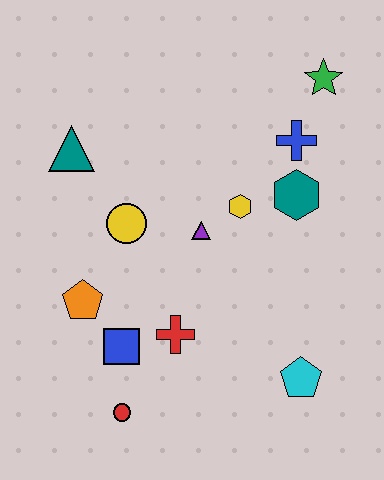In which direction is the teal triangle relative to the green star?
The teal triangle is to the left of the green star.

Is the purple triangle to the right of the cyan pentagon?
No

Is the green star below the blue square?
No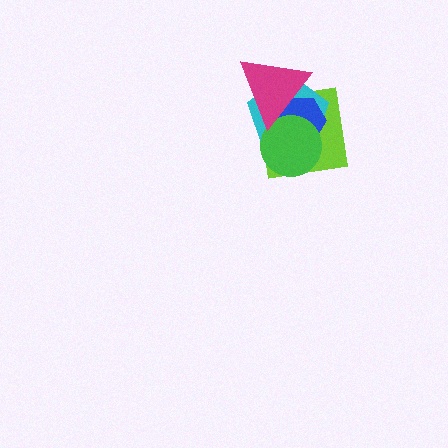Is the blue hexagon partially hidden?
Yes, it is partially covered by another shape.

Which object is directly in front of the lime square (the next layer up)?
The cyan pentagon is directly in front of the lime square.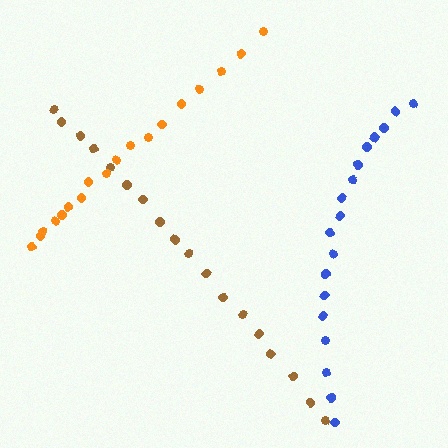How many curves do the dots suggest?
There are 3 distinct paths.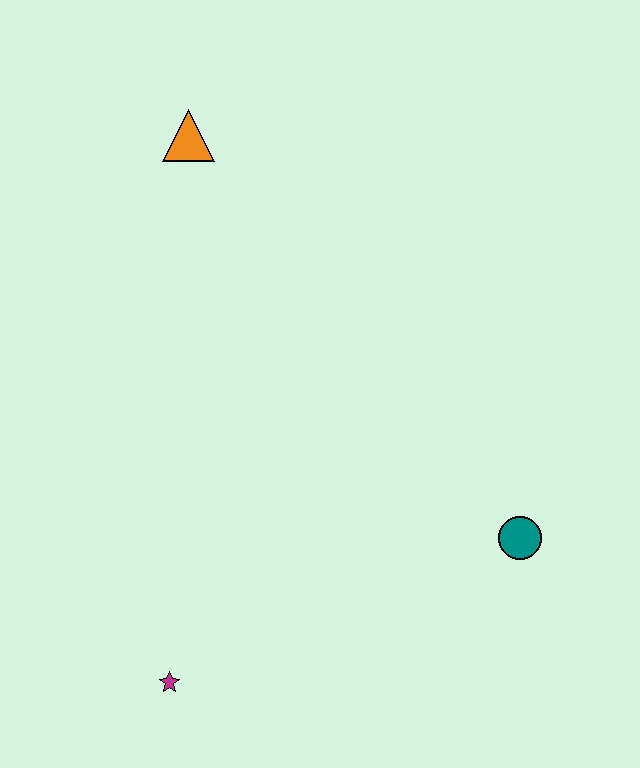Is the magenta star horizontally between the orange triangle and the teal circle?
No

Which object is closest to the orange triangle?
The teal circle is closest to the orange triangle.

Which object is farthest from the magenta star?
The orange triangle is farthest from the magenta star.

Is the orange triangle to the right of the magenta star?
Yes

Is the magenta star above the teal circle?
No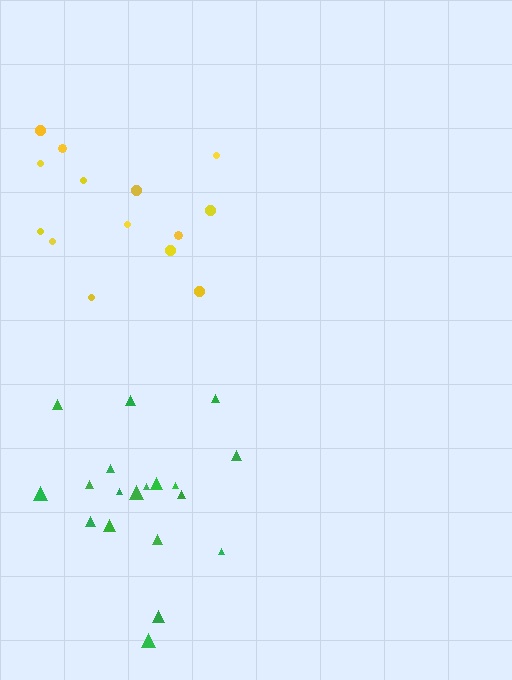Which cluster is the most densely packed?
Green.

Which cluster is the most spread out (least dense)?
Yellow.